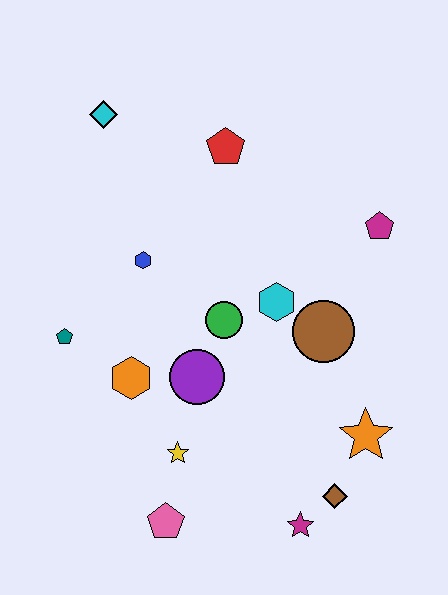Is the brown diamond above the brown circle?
No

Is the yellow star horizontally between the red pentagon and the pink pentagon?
Yes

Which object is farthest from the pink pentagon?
The cyan diamond is farthest from the pink pentagon.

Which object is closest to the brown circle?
The cyan hexagon is closest to the brown circle.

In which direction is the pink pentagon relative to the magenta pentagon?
The pink pentagon is below the magenta pentagon.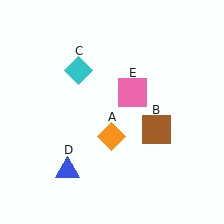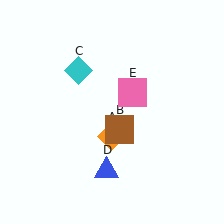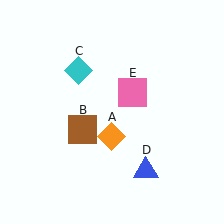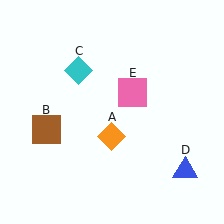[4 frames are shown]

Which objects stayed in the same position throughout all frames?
Orange diamond (object A) and cyan diamond (object C) and pink square (object E) remained stationary.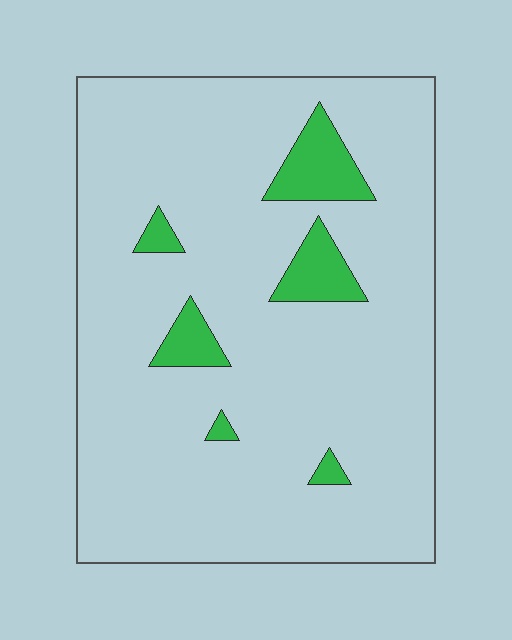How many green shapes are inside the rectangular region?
6.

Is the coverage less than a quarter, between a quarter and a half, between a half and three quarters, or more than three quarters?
Less than a quarter.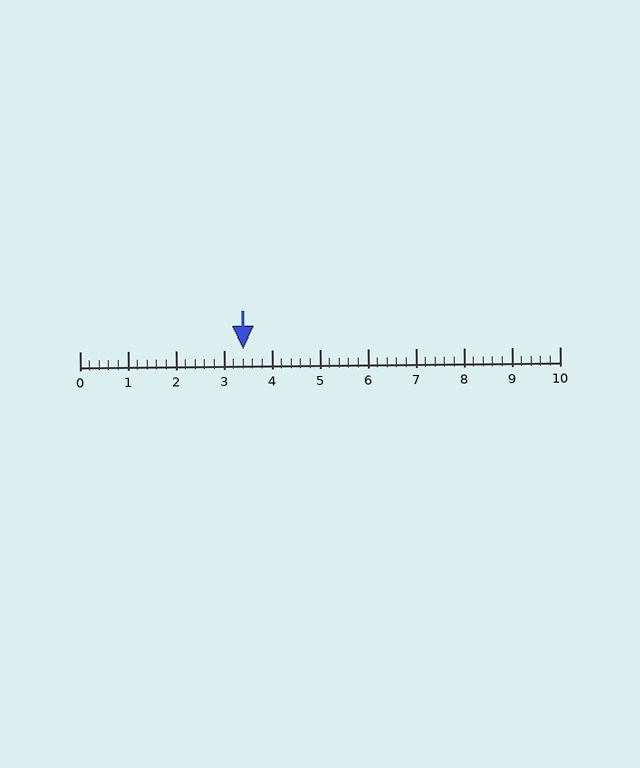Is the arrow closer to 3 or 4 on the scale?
The arrow is closer to 3.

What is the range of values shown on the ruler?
The ruler shows values from 0 to 10.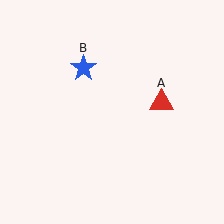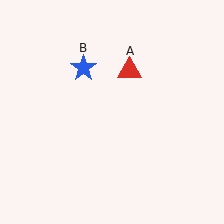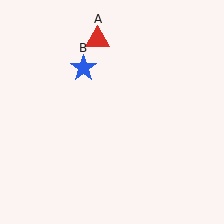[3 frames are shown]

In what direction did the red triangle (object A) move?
The red triangle (object A) moved up and to the left.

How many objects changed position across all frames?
1 object changed position: red triangle (object A).